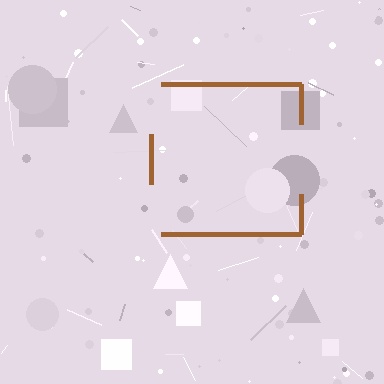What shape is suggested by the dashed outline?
The dashed outline suggests a square.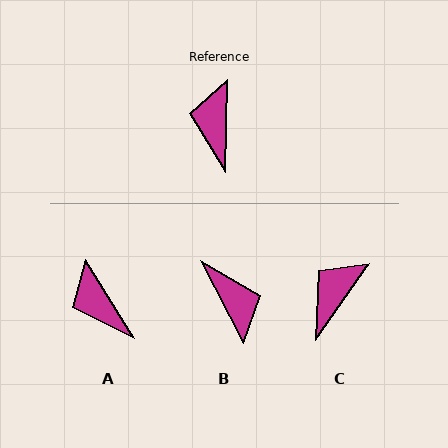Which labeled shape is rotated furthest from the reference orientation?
B, about 151 degrees away.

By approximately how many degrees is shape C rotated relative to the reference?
Approximately 34 degrees clockwise.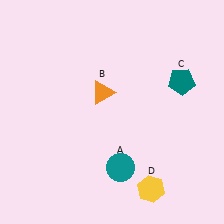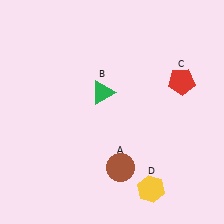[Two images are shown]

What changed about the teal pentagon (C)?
In Image 1, C is teal. In Image 2, it changed to red.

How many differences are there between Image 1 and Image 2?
There are 3 differences between the two images.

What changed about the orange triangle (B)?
In Image 1, B is orange. In Image 2, it changed to green.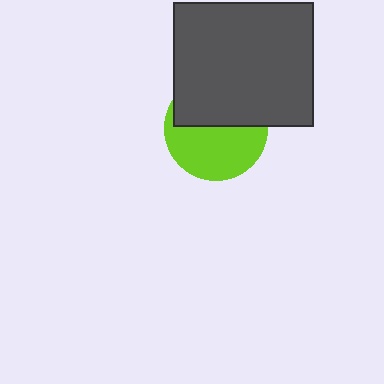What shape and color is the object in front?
The object in front is a dark gray rectangle.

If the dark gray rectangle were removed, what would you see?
You would see the complete lime circle.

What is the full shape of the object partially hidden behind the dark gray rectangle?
The partially hidden object is a lime circle.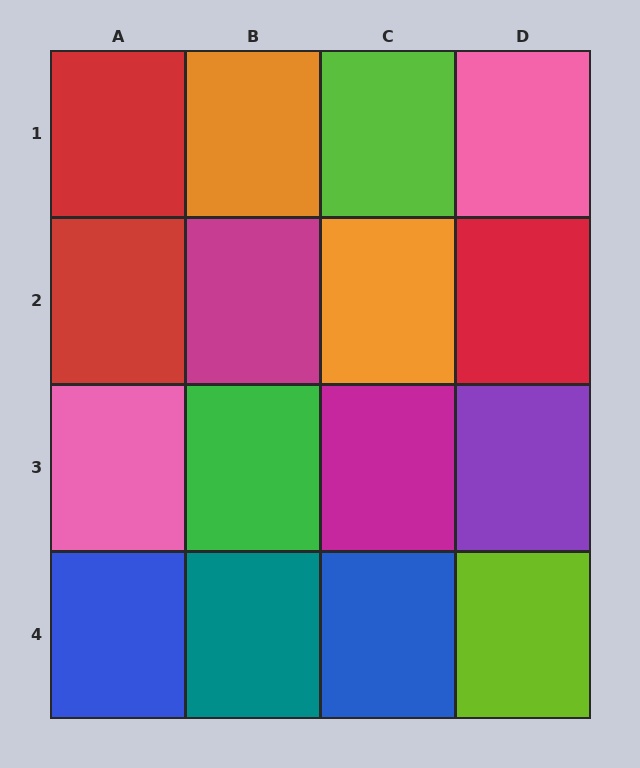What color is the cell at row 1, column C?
Lime.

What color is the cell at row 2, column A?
Red.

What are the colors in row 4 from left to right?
Blue, teal, blue, lime.